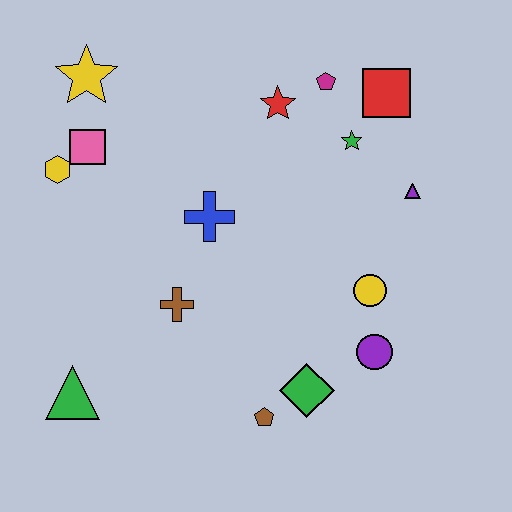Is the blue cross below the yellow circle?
No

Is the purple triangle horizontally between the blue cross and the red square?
No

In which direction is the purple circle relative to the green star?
The purple circle is below the green star.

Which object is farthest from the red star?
The green triangle is farthest from the red star.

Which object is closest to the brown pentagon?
The green diamond is closest to the brown pentagon.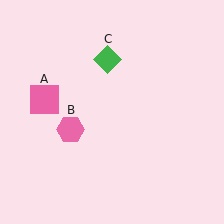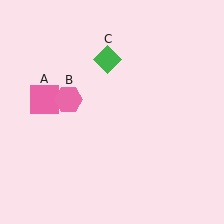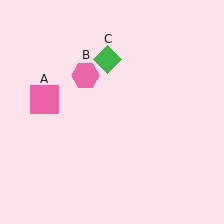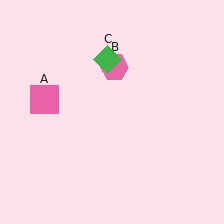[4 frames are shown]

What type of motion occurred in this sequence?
The pink hexagon (object B) rotated clockwise around the center of the scene.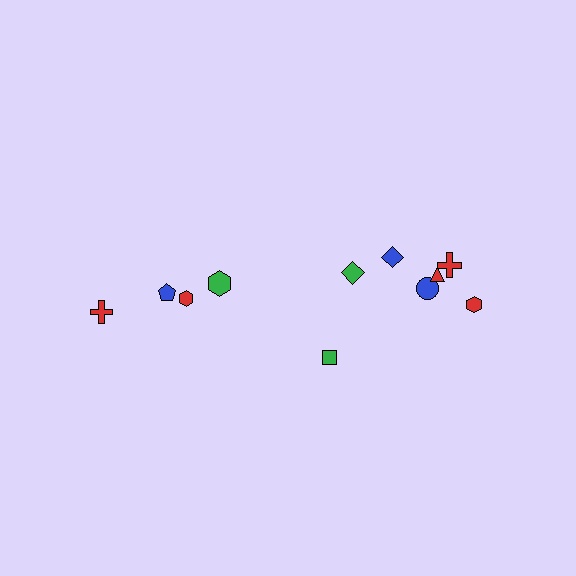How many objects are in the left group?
There are 4 objects.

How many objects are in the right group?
There are 7 objects.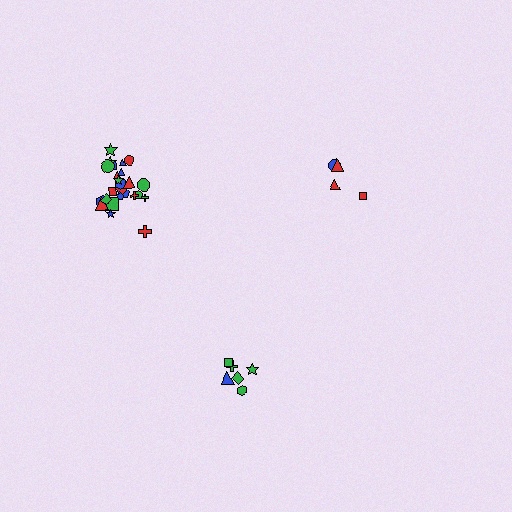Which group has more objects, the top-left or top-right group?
The top-left group.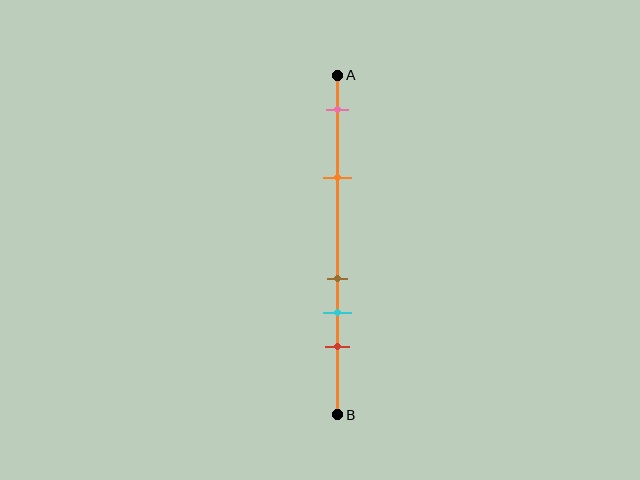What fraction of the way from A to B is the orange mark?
The orange mark is approximately 30% (0.3) of the way from A to B.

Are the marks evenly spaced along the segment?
No, the marks are not evenly spaced.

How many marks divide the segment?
There are 5 marks dividing the segment.